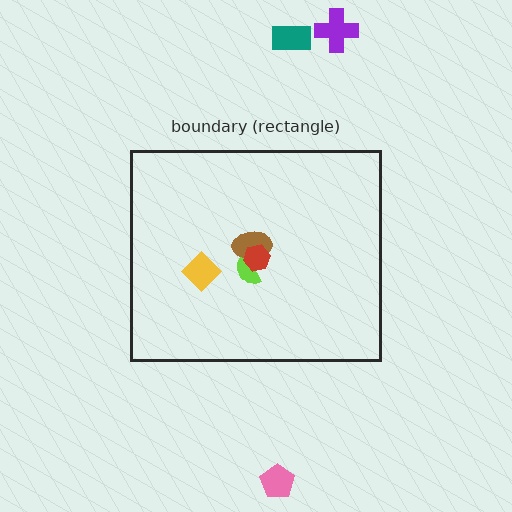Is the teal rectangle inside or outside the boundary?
Outside.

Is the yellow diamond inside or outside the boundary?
Inside.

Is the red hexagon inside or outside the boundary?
Inside.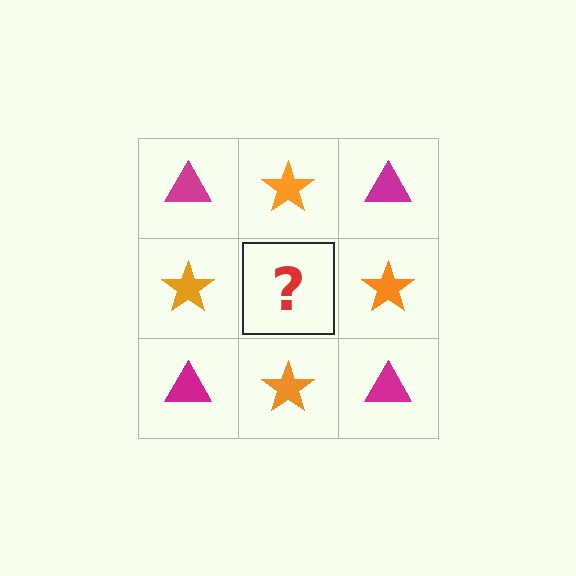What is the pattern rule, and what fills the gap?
The rule is that it alternates magenta triangle and orange star in a checkerboard pattern. The gap should be filled with a magenta triangle.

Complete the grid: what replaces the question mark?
The question mark should be replaced with a magenta triangle.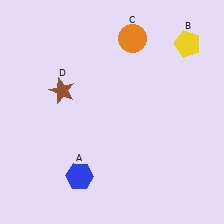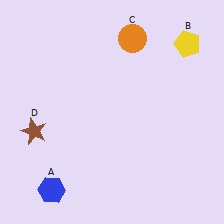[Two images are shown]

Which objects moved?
The objects that moved are: the blue hexagon (A), the brown star (D).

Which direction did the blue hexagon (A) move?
The blue hexagon (A) moved left.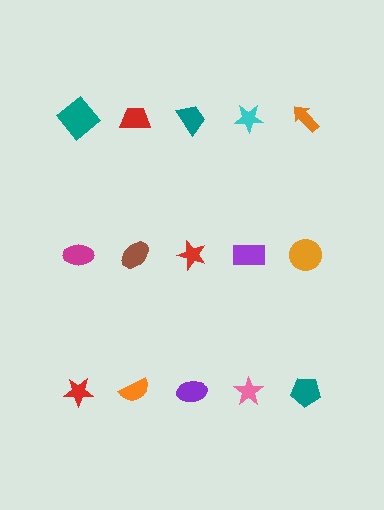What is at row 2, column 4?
A purple rectangle.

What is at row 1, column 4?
A cyan star.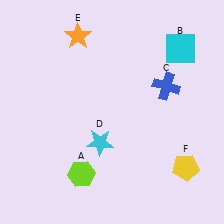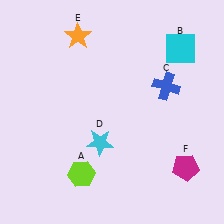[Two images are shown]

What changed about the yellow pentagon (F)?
In Image 1, F is yellow. In Image 2, it changed to magenta.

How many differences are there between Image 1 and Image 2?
There is 1 difference between the two images.